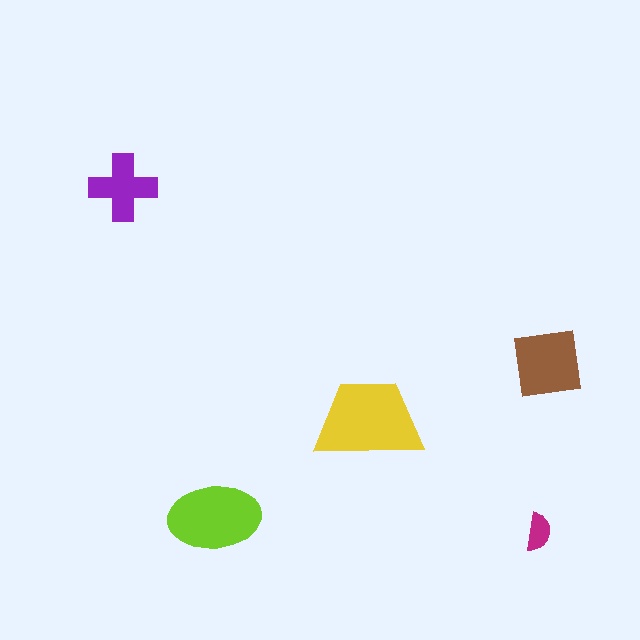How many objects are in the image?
There are 5 objects in the image.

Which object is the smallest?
The magenta semicircle.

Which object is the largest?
The yellow trapezoid.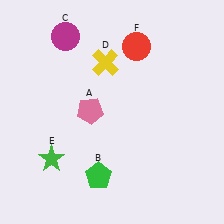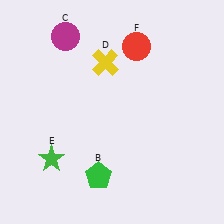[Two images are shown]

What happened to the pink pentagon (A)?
The pink pentagon (A) was removed in Image 2. It was in the top-left area of Image 1.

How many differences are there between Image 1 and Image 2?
There is 1 difference between the two images.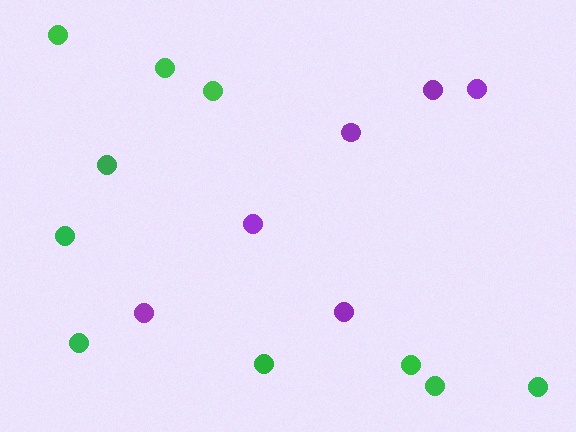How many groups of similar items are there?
There are 2 groups: one group of green circles (10) and one group of purple circles (6).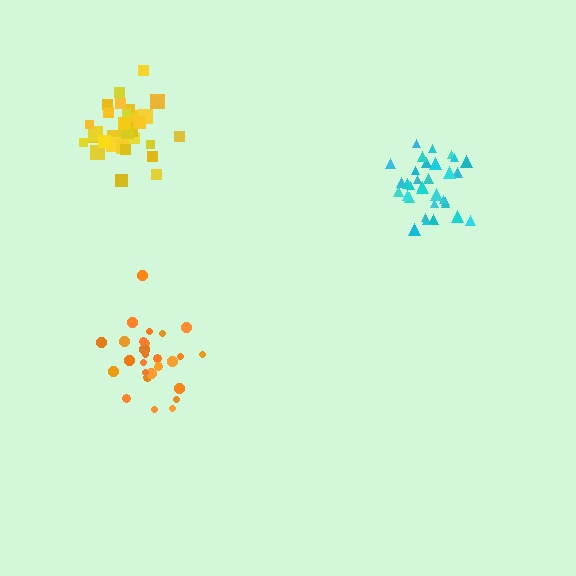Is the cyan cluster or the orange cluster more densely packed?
Cyan.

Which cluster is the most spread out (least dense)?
Orange.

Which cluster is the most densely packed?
Cyan.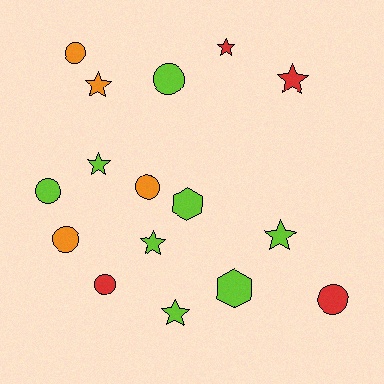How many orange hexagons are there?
There are no orange hexagons.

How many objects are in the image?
There are 16 objects.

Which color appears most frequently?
Lime, with 8 objects.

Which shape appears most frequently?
Star, with 7 objects.